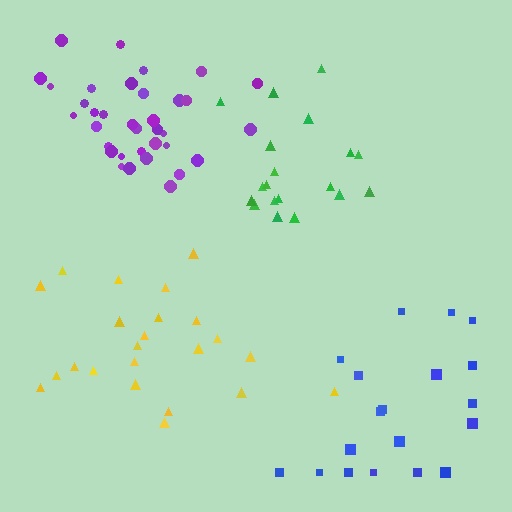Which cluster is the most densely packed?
Purple.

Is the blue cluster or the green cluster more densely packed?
Green.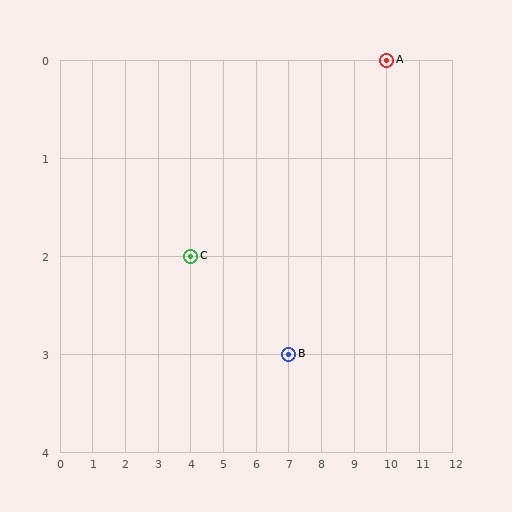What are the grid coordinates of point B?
Point B is at grid coordinates (7, 3).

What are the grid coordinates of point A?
Point A is at grid coordinates (10, 0).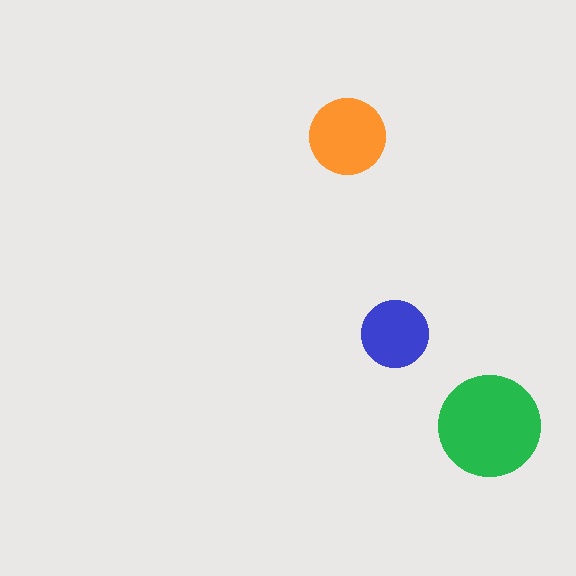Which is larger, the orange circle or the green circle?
The green one.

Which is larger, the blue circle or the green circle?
The green one.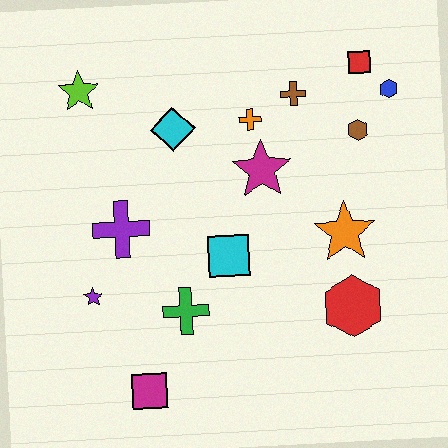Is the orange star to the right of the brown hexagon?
No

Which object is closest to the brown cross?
The orange cross is closest to the brown cross.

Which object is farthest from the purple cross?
The blue hexagon is farthest from the purple cross.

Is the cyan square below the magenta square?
No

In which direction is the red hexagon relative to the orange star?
The red hexagon is below the orange star.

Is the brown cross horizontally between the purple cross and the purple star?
No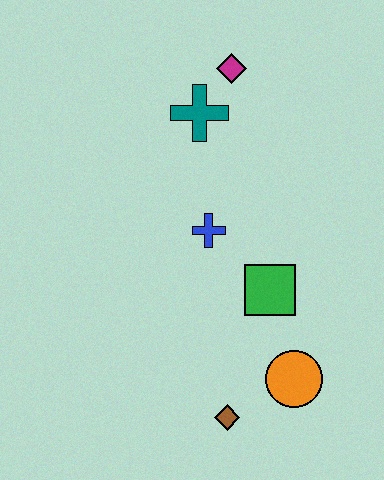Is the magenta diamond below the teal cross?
No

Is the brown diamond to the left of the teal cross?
No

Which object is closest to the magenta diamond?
The teal cross is closest to the magenta diamond.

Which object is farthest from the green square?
The magenta diamond is farthest from the green square.